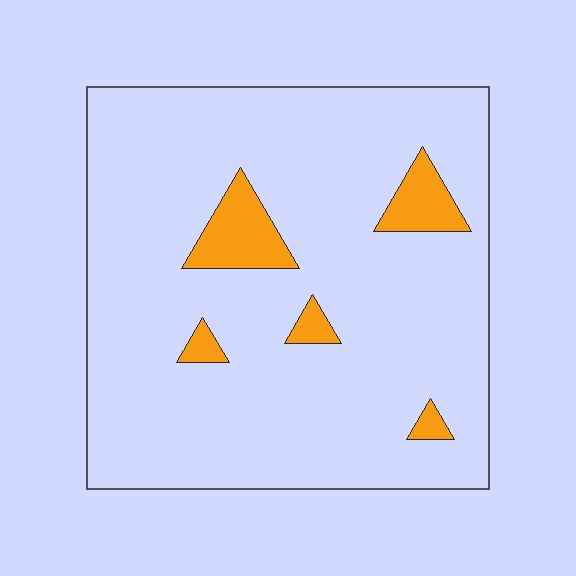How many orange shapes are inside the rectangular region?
5.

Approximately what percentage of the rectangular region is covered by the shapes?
Approximately 10%.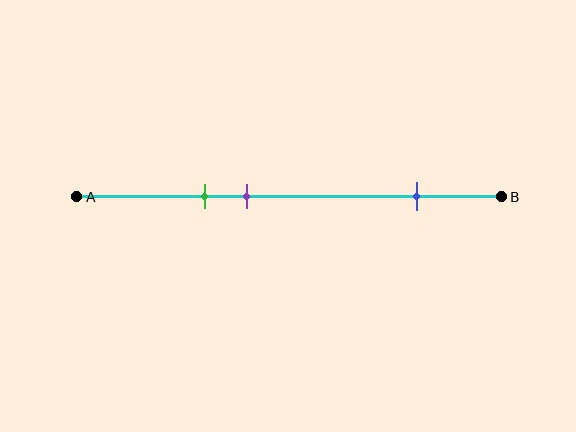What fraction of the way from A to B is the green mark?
The green mark is approximately 30% (0.3) of the way from A to B.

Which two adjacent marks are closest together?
The green and purple marks are the closest adjacent pair.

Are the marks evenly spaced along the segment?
No, the marks are not evenly spaced.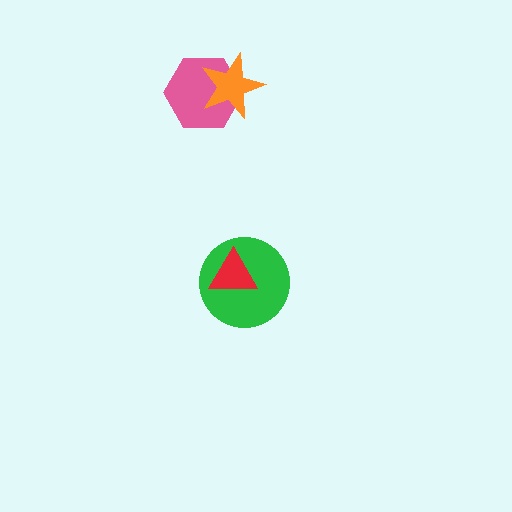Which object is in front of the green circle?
The red triangle is in front of the green circle.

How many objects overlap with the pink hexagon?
1 object overlaps with the pink hexagon.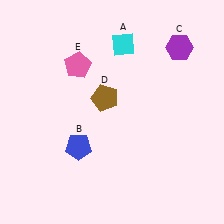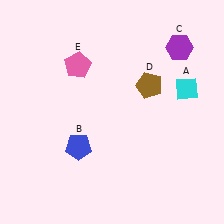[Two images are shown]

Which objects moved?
The objects that moved are: the cyan diamond (A), the brown pentagon (D).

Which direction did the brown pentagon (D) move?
The brown pentagon (D) moved right.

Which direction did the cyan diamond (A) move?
The cyan diamond (A) moved right.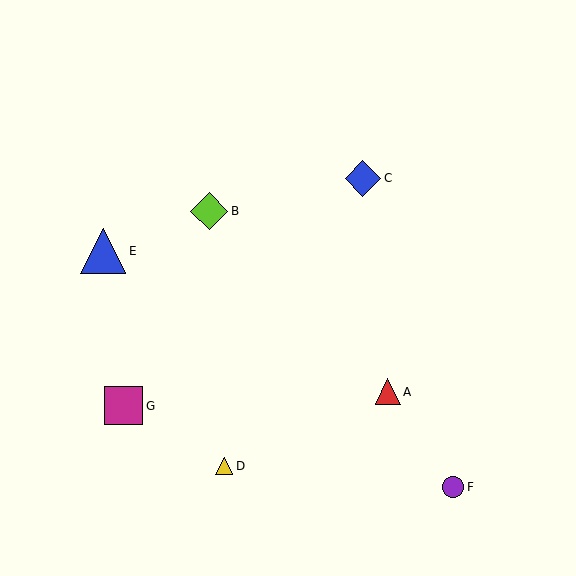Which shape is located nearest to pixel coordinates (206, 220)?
The lime diamond (labeled B) at (209, 211) is nearest to that location.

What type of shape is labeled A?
Shape A is a red triangle.